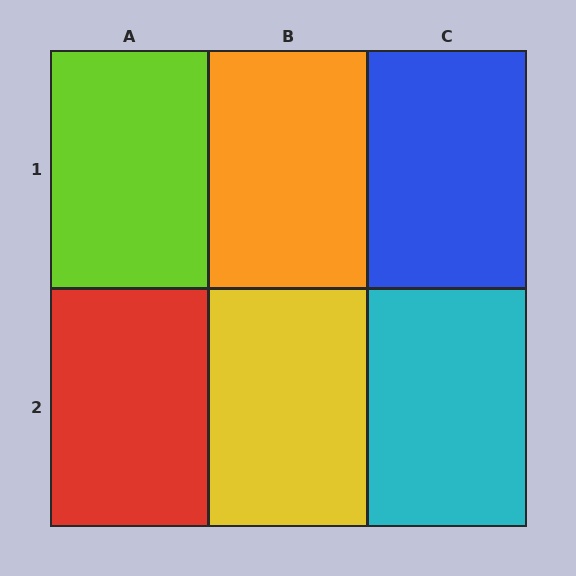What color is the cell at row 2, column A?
Red.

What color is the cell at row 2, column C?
Cyan.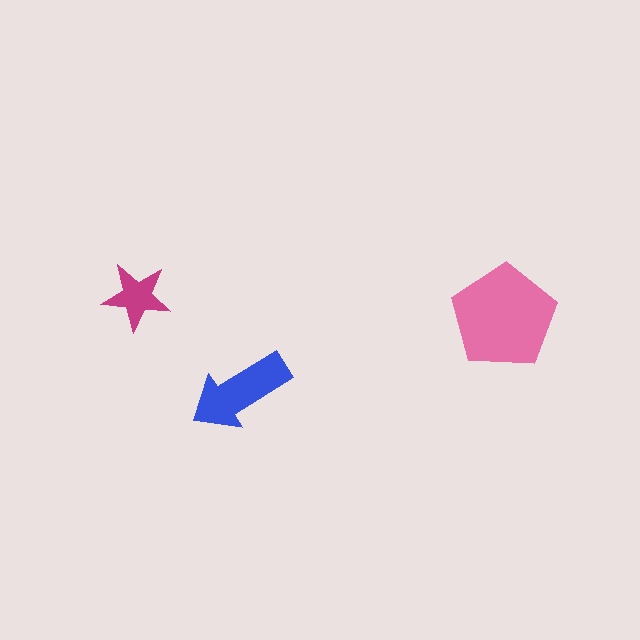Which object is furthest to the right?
The pink pentagon is rightmost.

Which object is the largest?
The pink pentagon.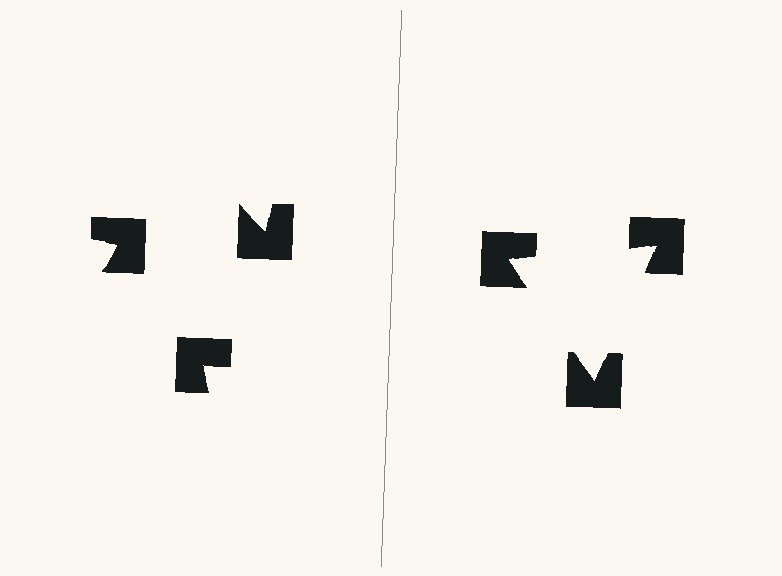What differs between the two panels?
The notched squares are positioned identically on both sides; only the wedge orientations differ. On the right they align to a triangle; on the left they are misaligned.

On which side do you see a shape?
An illusory triangle appears on the right side. On the left side the wedge cuts are rotated, so no coherent shape forms.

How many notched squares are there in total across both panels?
6 — 3 on each side.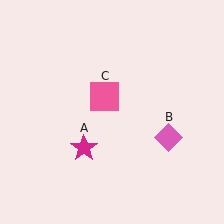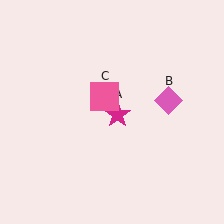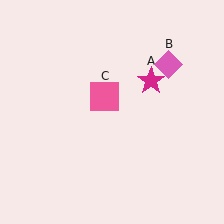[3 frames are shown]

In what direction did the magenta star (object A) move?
The magenta star (object A) moved up and to the right.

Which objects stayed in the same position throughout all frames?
Pink square (object C) remained stationary.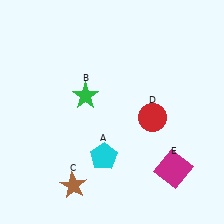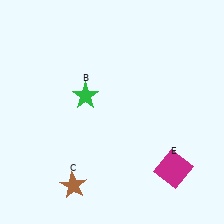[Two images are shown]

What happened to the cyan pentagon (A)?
The cyan pentagon (A) was removed in Image 2. It was in the bottom-left area of Image 1.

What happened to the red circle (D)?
The red circle (D) was removed in Image 2. It was in the bottom-right area of Image 1.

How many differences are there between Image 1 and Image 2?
There are 2 differences between the two images.